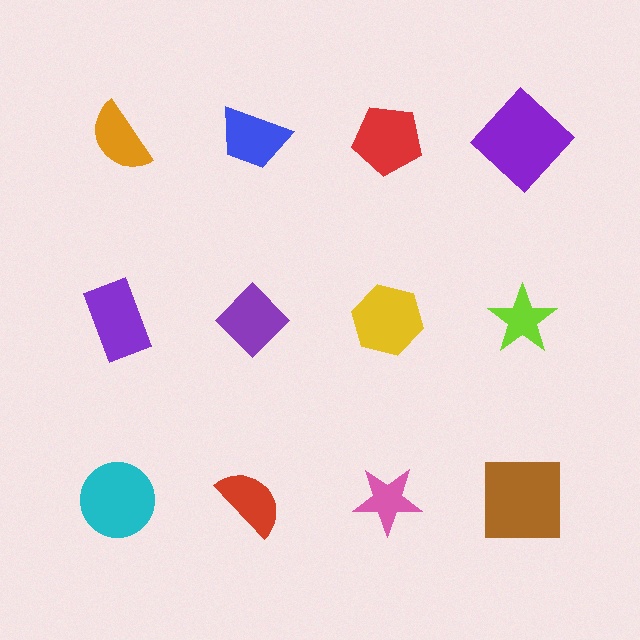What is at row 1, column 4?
A purple diamond.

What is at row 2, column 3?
A yellow hexagon.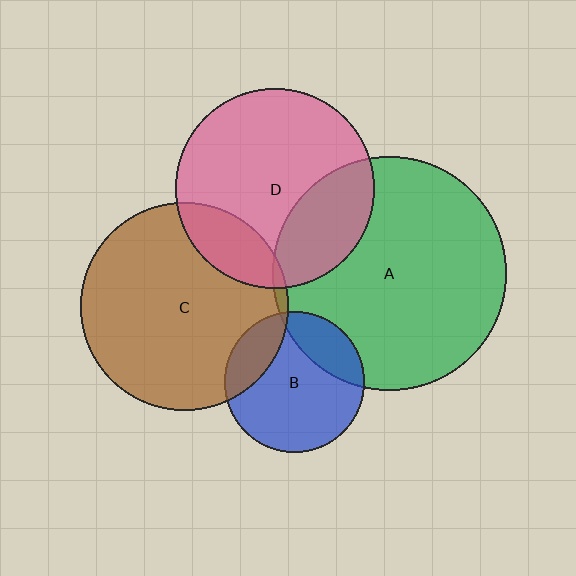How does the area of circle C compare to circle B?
Approximately 2.2 times.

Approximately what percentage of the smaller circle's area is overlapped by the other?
Approximately 15%.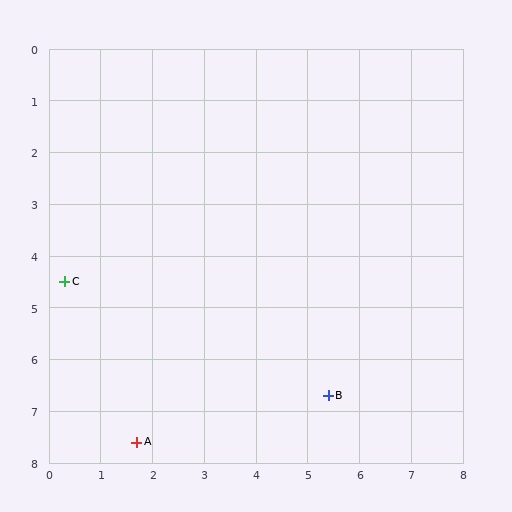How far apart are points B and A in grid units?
Points B and A are about 3.8 grid units apart.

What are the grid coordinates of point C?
Point C is at approximately (0.3, 4.5).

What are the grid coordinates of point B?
Point B is at approximately (5.4, 6.7).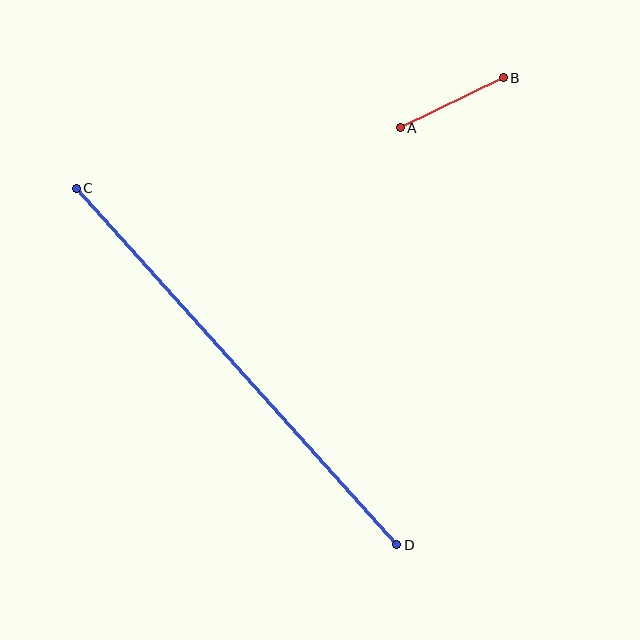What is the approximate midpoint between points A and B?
The midpoint is at approximately (452, 103) pixels.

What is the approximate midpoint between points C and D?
The midpoint is at approximately (236, 367) pixels.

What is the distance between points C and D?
The distance is approximately 479 pixels.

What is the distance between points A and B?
The distance is approximately 115 pixels.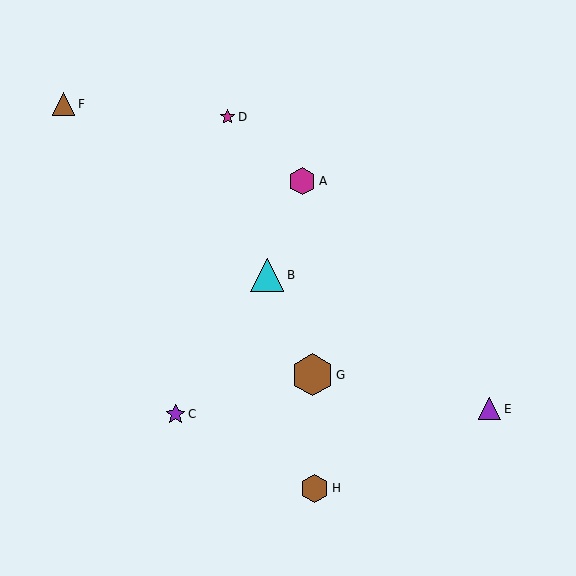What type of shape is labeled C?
Shape C is a purple star.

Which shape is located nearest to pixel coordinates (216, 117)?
The magenta star (labeled D) at (228, 117) is nearest to that location.